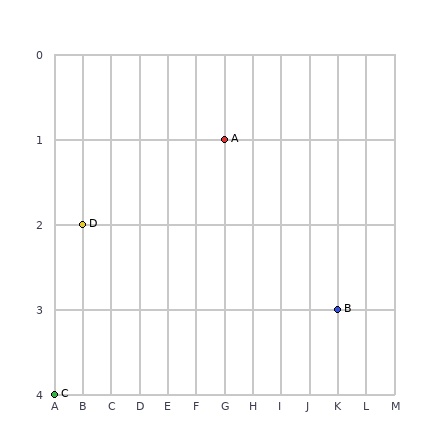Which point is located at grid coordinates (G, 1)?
Point A is at (G, 1).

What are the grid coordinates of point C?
Point C is at grid coordinates (A, 4).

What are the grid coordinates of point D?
Point D is at grid coordinates (B, 2).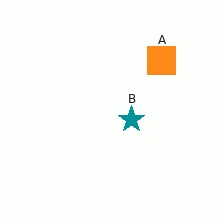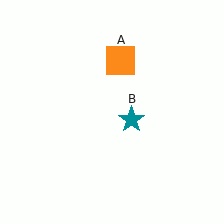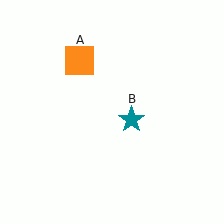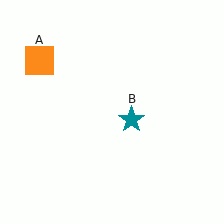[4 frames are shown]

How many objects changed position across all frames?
1 object changed position: orange square (object A).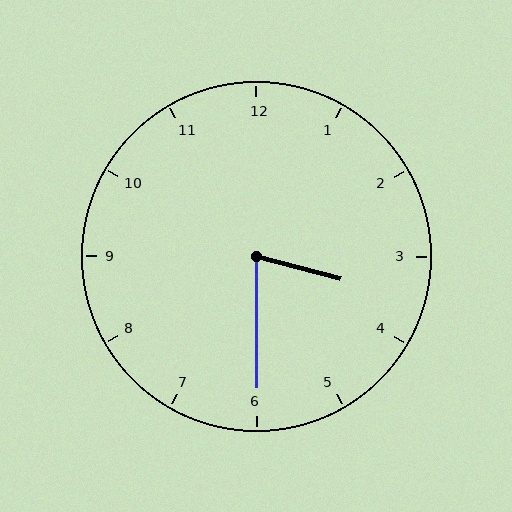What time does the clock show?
3:30.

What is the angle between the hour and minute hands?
Approximately 75 degrees.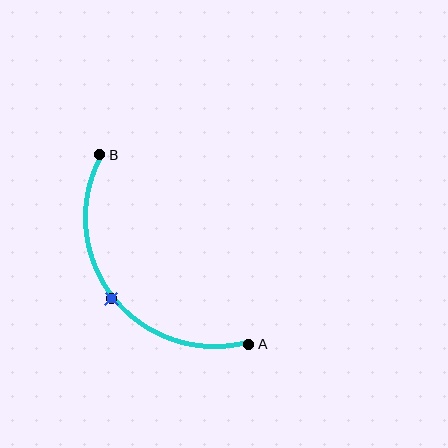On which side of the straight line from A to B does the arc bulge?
The arc bulges below and to the left of the straight line connecting A and B.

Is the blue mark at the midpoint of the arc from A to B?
Yes. The blue mark lies on the arc at equal arc-length from both A and B — it is the arc midpoint.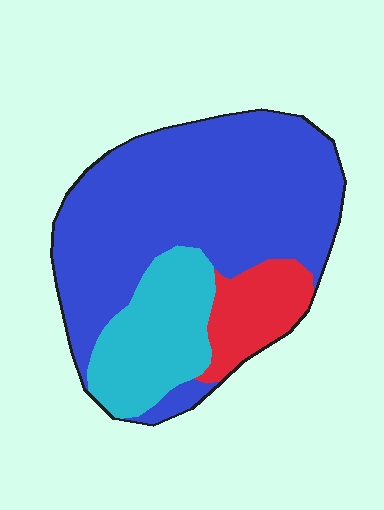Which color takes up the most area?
Blue, at roughly 65%.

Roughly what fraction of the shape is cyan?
Cyan covers about 20% of the shape.